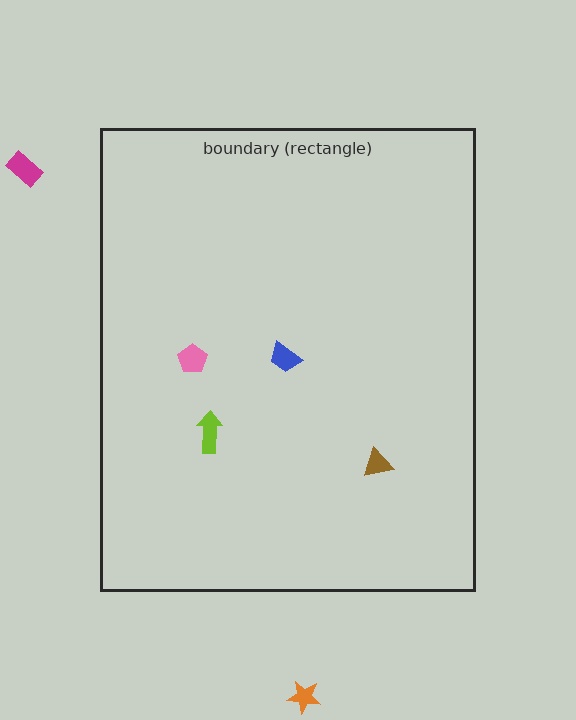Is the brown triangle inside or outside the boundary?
Inside.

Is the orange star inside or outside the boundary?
Outside.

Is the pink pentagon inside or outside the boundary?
Inside.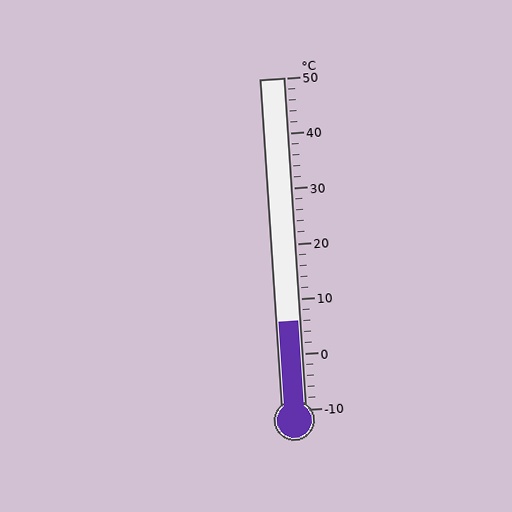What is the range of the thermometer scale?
The thermometer scale ranges from -10°C to 50°C.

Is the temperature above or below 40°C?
The temperature is below 40°C.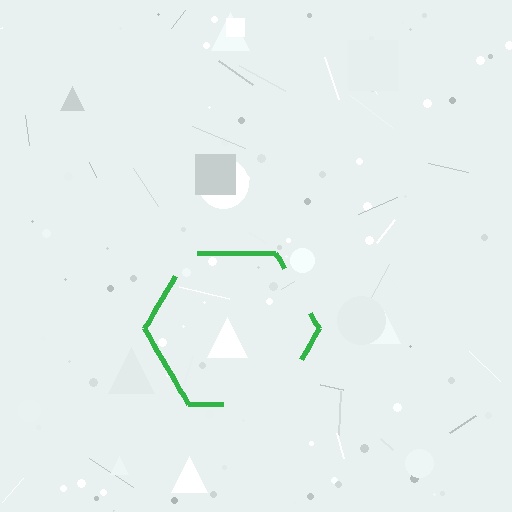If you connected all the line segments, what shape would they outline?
They would outline a hexagon.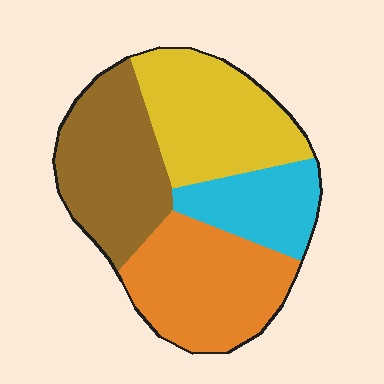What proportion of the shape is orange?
Orange covers about 30% of the shape.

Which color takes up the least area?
Cyan, at roughly 15%.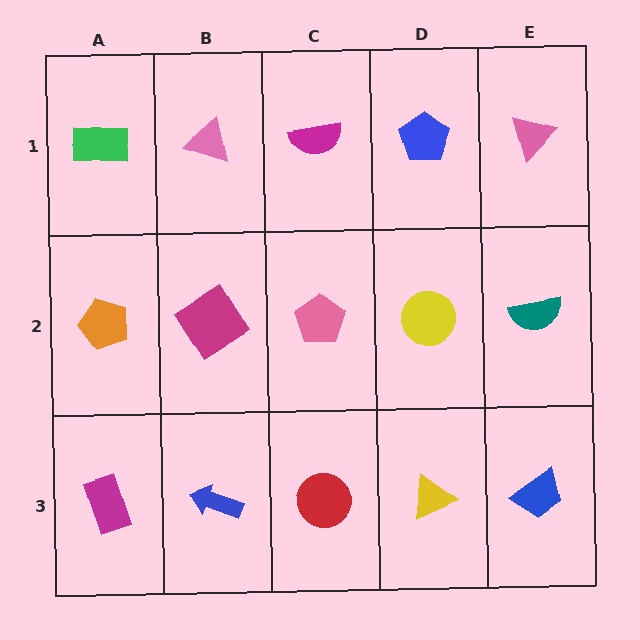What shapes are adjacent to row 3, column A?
An orange pentagon (row 2, column A), a blue arrow (row 3, column B).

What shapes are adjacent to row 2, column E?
A pink triangle (row 1, column E), a blue trapezoid (row 3, column E), a yellow circle (row 2, column D).